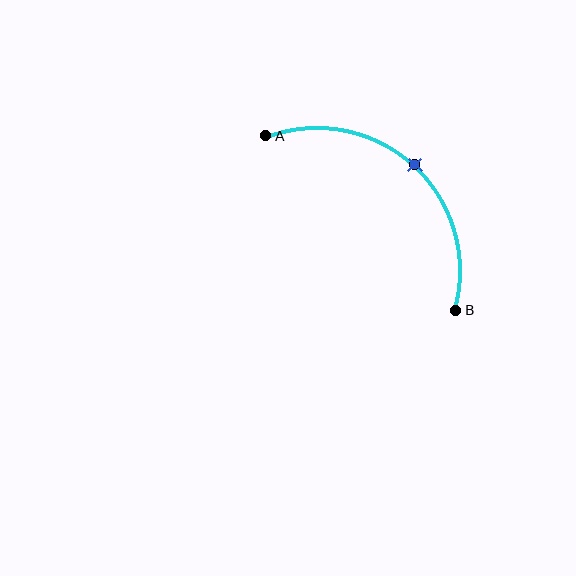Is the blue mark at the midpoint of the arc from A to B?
Yes. The blue mark lies on the arc at equal arc-length from both A and B — it is the arc midpoint.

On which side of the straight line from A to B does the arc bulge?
The arc bulges above and to the right of the straight line connecting A and B.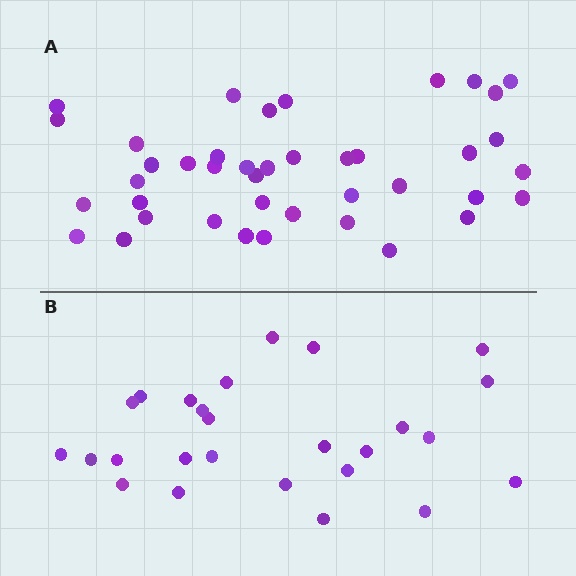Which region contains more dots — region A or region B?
Region A (the top region) has more dots.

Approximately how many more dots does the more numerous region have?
Region A has approximately 15 more dots than region B.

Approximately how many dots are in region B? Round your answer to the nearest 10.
About 30 dots. (The exact count is 26, which rounds to 30.)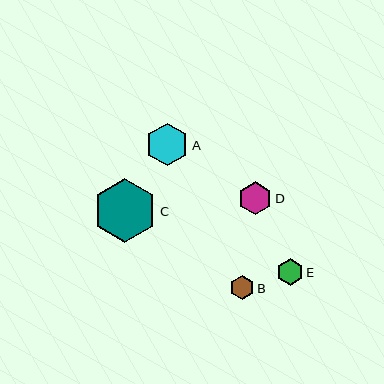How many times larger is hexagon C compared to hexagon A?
Hexagon C is approximately 1.5 times the size of hexagon A.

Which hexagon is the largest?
Hexagon C is the largest with a size of approximately 64 pixels.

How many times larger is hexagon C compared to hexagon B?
Hexagon C is approximately 2.7 times the size of hexagon B.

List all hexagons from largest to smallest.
From largest to smallest: C, A, D, E, B.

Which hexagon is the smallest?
Hexagon B is the smallest with a size of approximately 24 pixels.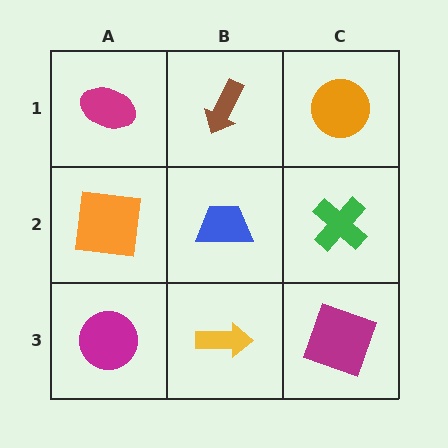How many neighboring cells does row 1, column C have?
2.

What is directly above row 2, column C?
An orange circle.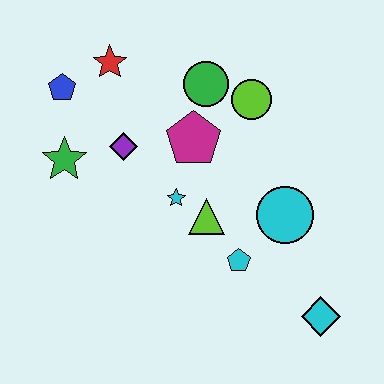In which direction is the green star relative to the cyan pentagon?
The green star is to the left of the cyan pentagon.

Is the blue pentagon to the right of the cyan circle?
No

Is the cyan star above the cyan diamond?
Yes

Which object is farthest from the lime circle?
The cyan diamond is farthest from the lime circle.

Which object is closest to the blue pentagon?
The red star is closest to the blue pentagon.